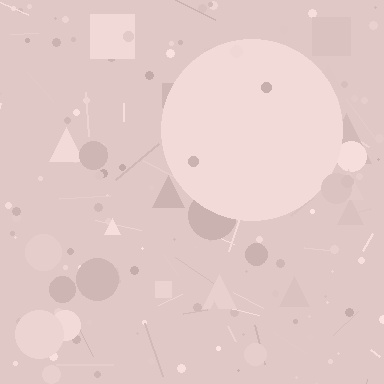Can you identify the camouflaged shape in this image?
The camouflaged shape is a circle.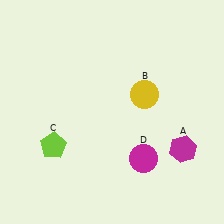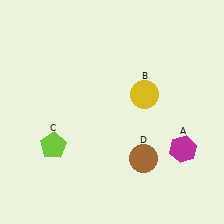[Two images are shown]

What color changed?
The circle (D) changed from magenta in Image 1 to brown in Image 2.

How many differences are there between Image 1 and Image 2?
There is 1 difference between the two images.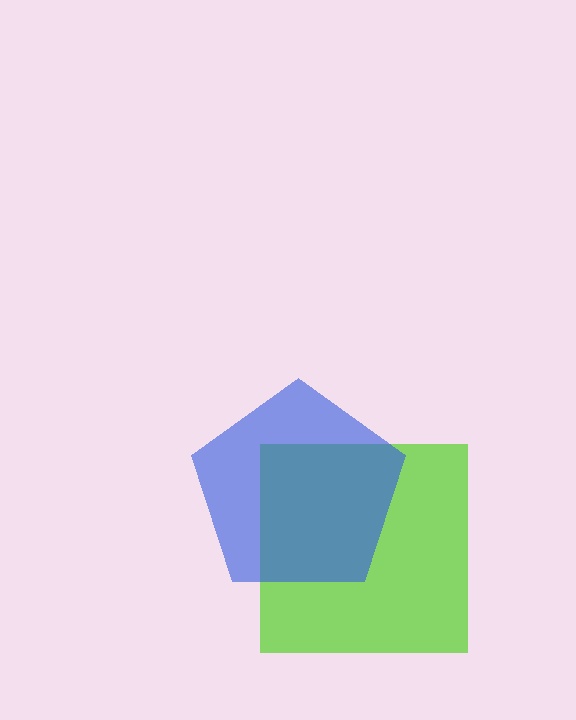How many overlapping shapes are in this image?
There are 2 overlapping shapes in the image.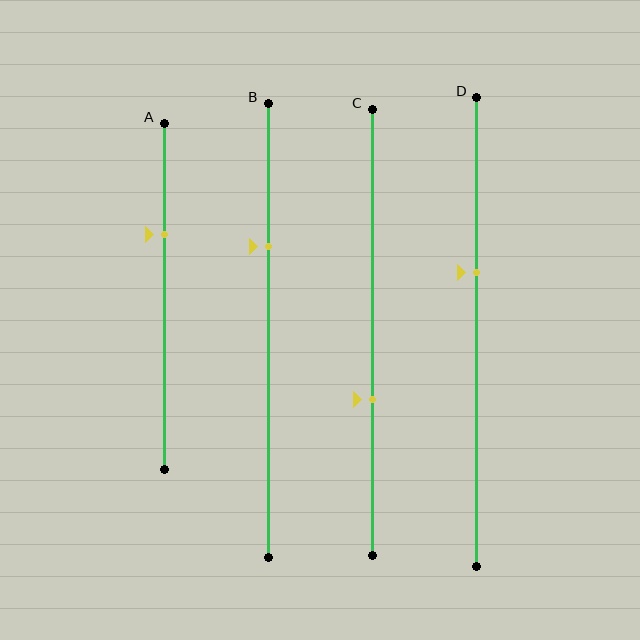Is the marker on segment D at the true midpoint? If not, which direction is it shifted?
No, the marker on segment D is shifted upward by about 13% of the segment length.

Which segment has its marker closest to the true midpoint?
Segment D has its marker closest to the true midpoint.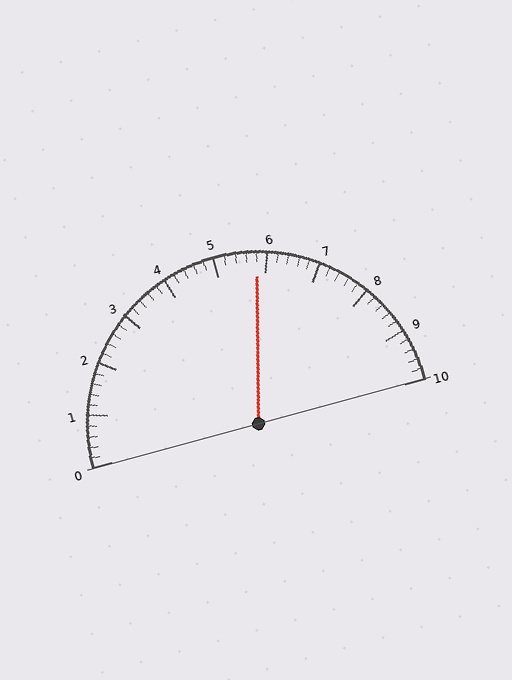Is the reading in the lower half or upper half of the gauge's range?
The reading is in the upper half of the range (0 to 10).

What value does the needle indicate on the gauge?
The needle indicates approximately 5.8.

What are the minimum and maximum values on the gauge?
The gauge ranges from 0 to 10.